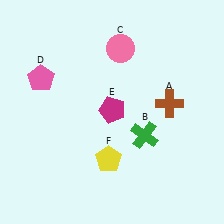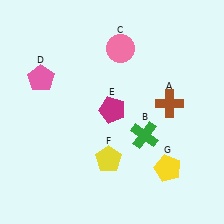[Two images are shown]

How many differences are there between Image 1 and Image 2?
There is 1 difference between the two images.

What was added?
A yellow pentagon (G) was added in Image 2.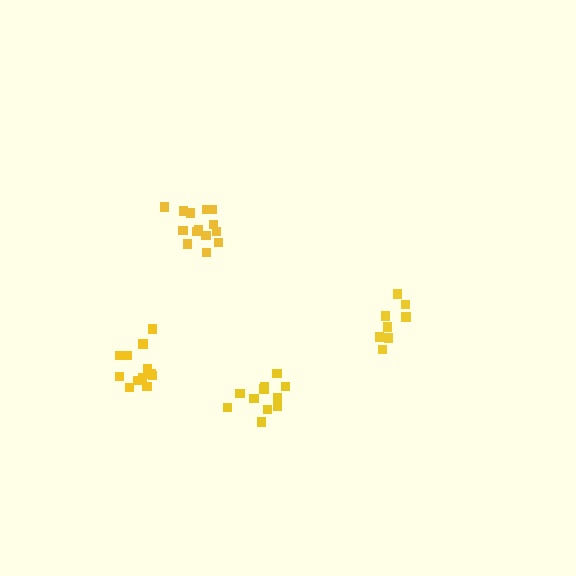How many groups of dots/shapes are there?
There are 4 groups.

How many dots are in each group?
Group 1: 11 dots, Group 2: 8 dots, Group 3: 14 dots, Group 4: 12 dots (45 total).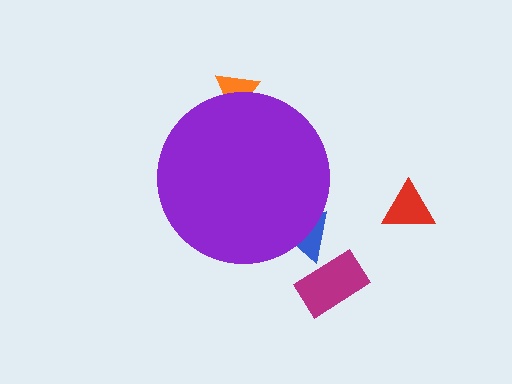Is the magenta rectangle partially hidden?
No, the magenta rectangle is fully visible.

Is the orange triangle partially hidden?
Yes, the orange triangle is partially hidden behind the purple circle.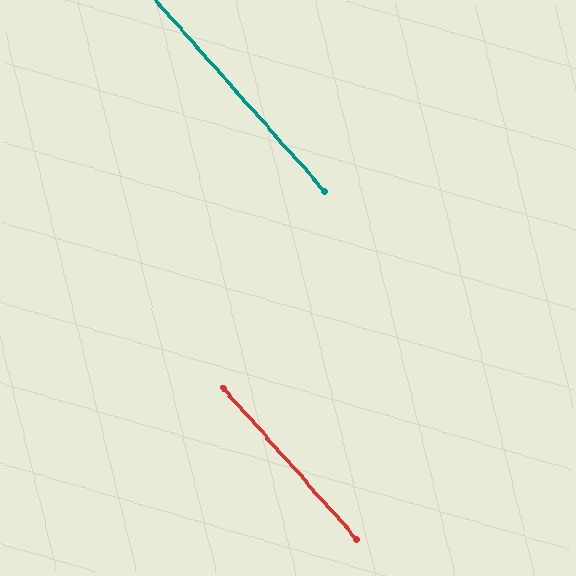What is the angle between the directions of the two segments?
Approximately 0 degrees.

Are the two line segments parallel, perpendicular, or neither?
Parallel — their directions differ by only 0.1°.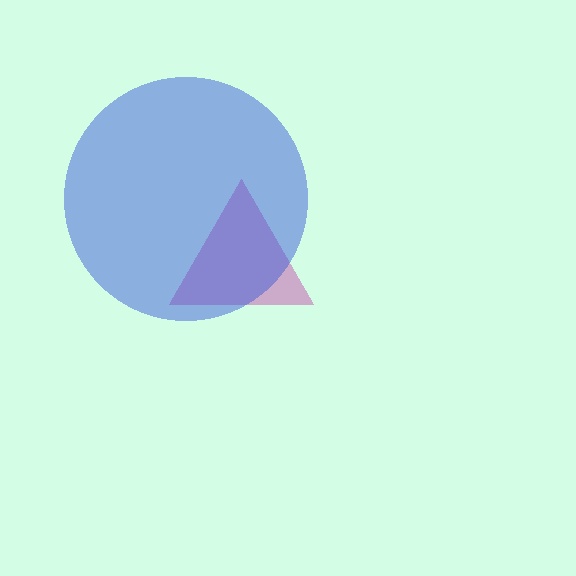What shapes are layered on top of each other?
The layered shapes are: a magenta triangle, a blue circle.